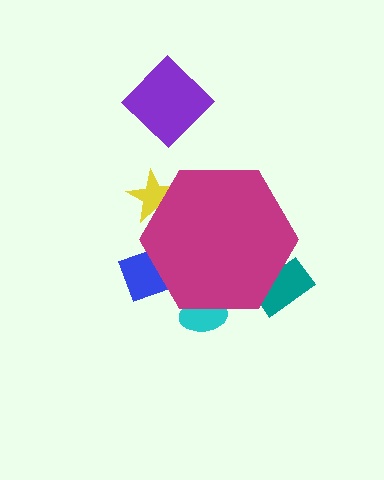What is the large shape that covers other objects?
A magenta hexagon.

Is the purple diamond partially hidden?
No, the purple diamond is fully visible.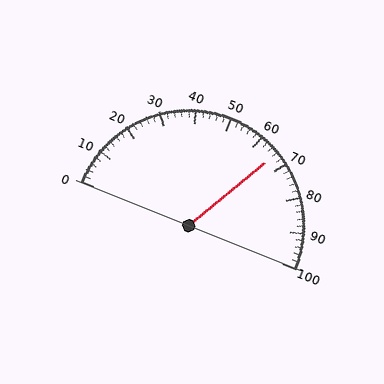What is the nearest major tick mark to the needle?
The nearest major tick mark is 70.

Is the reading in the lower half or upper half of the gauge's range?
The reading is in the upper half of the range (0 to 100).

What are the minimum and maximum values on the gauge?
The gauge ranges from 0 to 100.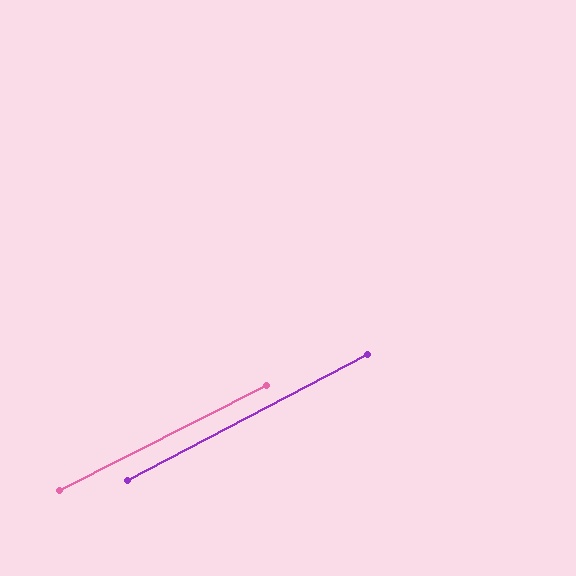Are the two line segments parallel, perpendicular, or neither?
Parallel — their directions differ by only 1.0°.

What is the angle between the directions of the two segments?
Approximately 1 degree.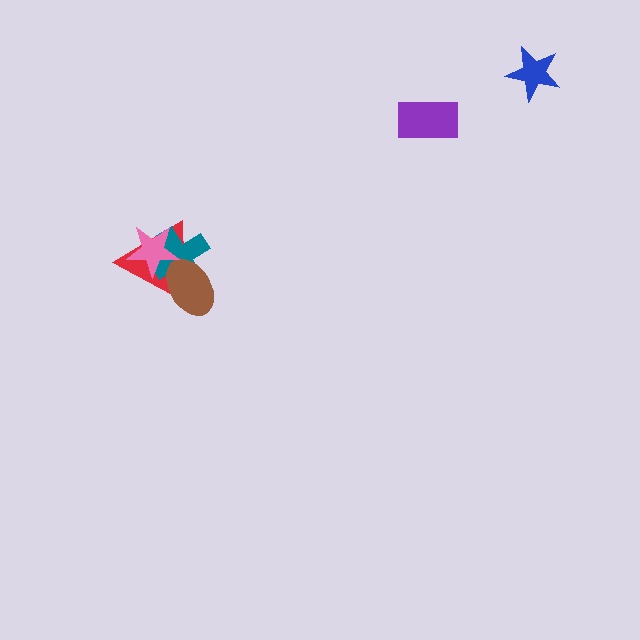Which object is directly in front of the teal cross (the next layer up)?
The brown ellipse is directly in front of the teal cross.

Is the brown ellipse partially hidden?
Yes, it is partially covered by another shape.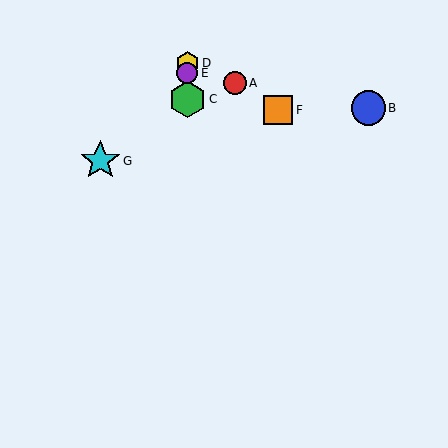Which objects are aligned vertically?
Objects C, D, E are aligned vertically.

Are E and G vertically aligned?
No, E is at x≈187 and G is at x≈100.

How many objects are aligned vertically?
3 objects (C, D, E) are aligned vertically.